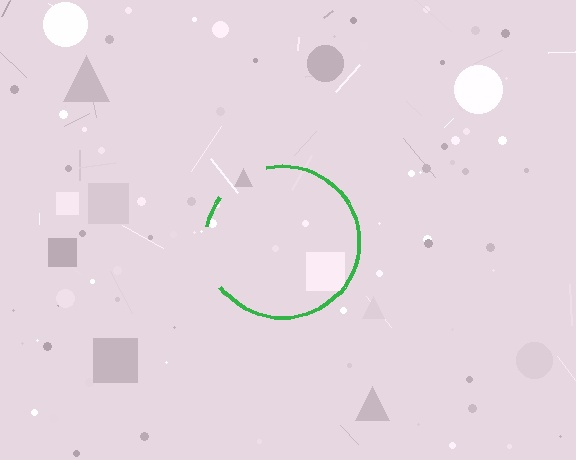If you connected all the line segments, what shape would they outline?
They would outline a circle.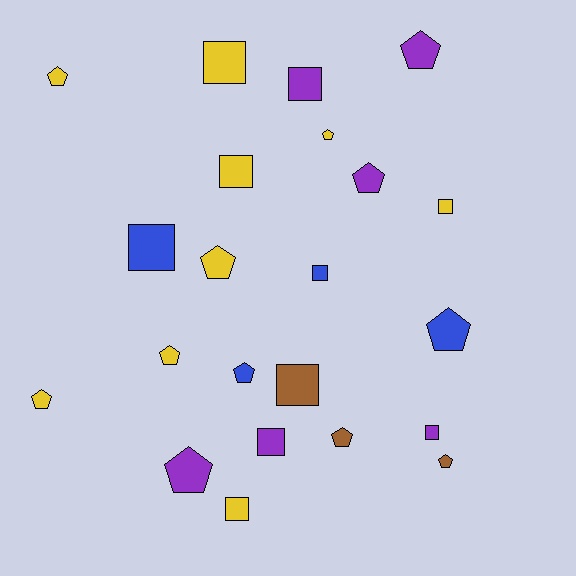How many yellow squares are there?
There are 4 yellow squares.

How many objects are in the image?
There are 22 objects.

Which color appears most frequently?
Yellow, with 9 objects.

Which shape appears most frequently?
Pentagon, with 12 objects.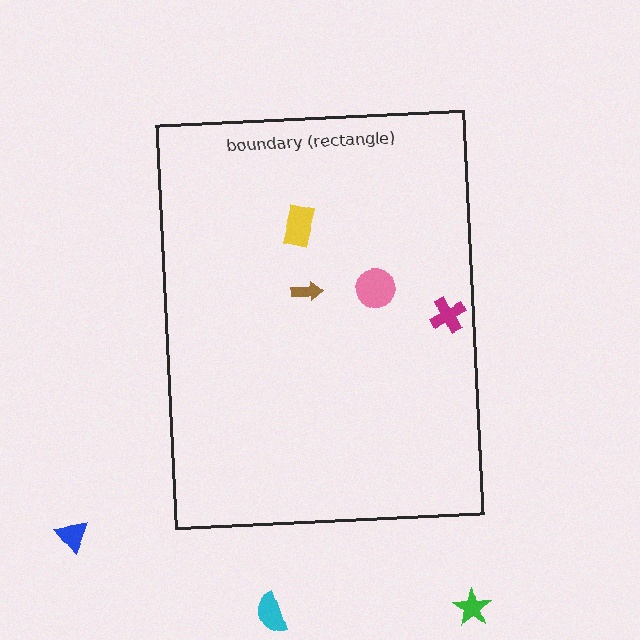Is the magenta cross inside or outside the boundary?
Inside.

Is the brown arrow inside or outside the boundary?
Inside.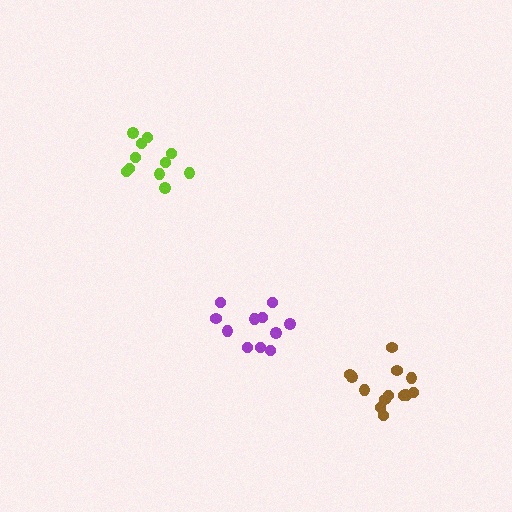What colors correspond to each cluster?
The clusters are colored: lime, purple, brown.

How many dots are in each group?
Group 1: 11 dots, Group 2: 11 dots, Group 3: 14 dots (36 total).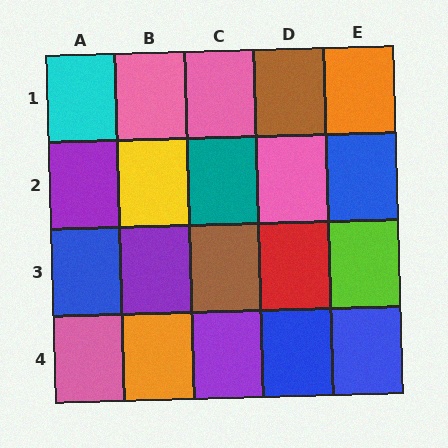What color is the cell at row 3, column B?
Purple.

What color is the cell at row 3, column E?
Lime.